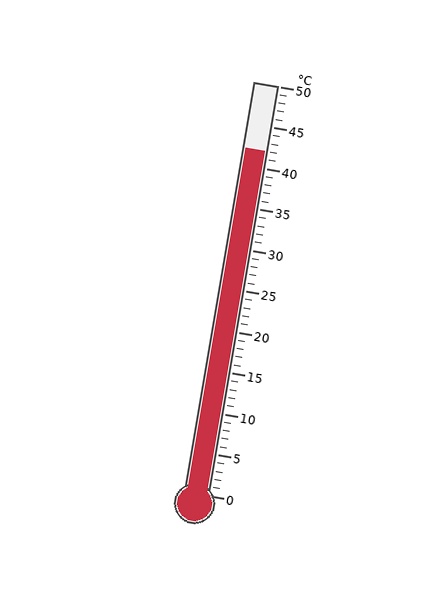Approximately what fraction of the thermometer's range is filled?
The thermometer is filled to approximately 85% of its range.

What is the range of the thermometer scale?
The thermometer scale ranges from 0°C to 50°C.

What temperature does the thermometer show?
The thermometer shows approximately 42°C.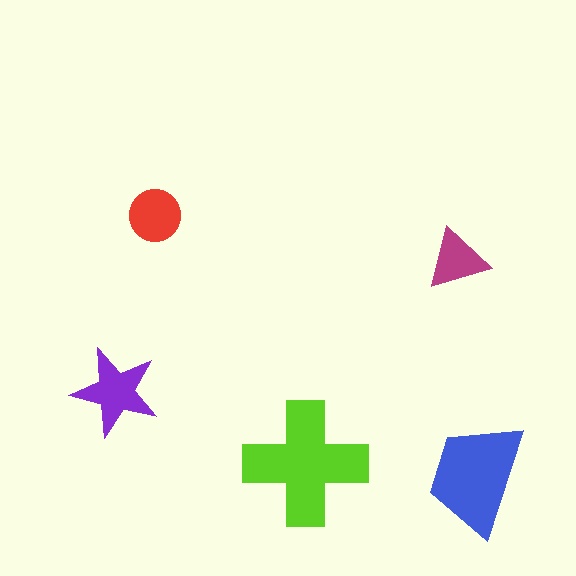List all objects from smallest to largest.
The magenta triangle, the red circle, the purple star, the blue trapezoid, the lime cross.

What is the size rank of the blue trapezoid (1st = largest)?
2nd.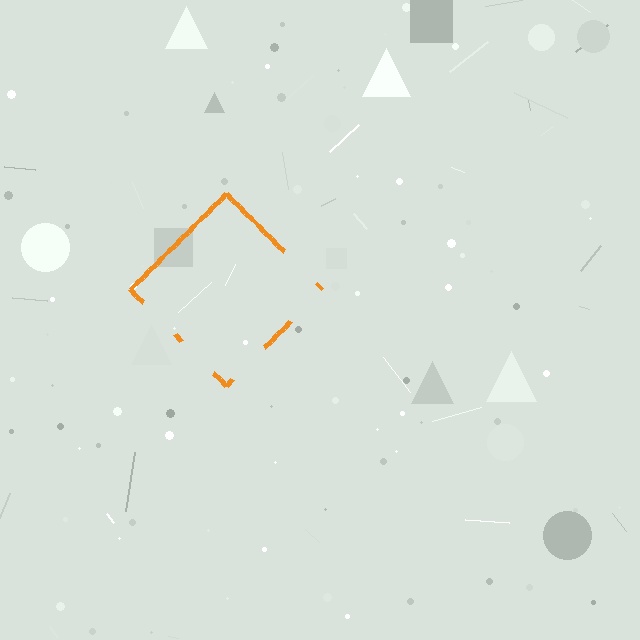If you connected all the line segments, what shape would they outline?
They would outline a diamond.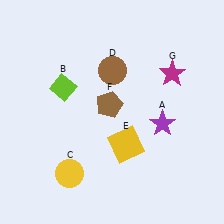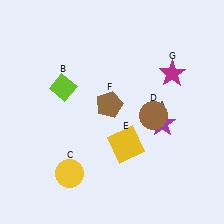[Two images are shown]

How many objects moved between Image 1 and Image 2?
1 object moved between the two images.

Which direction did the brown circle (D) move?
The brown circle (D) moved down.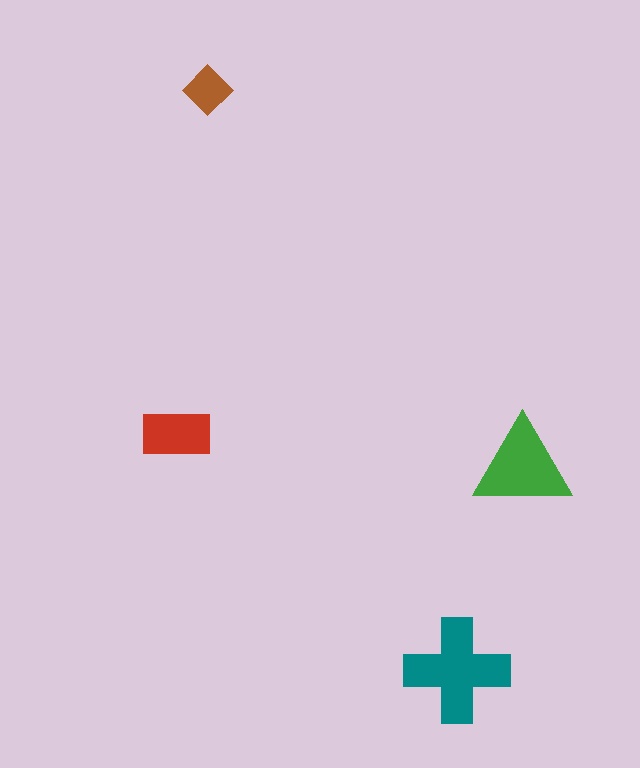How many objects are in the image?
There are 4 objects in the image.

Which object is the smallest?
The brown diamond.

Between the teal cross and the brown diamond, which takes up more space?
The teal cross.